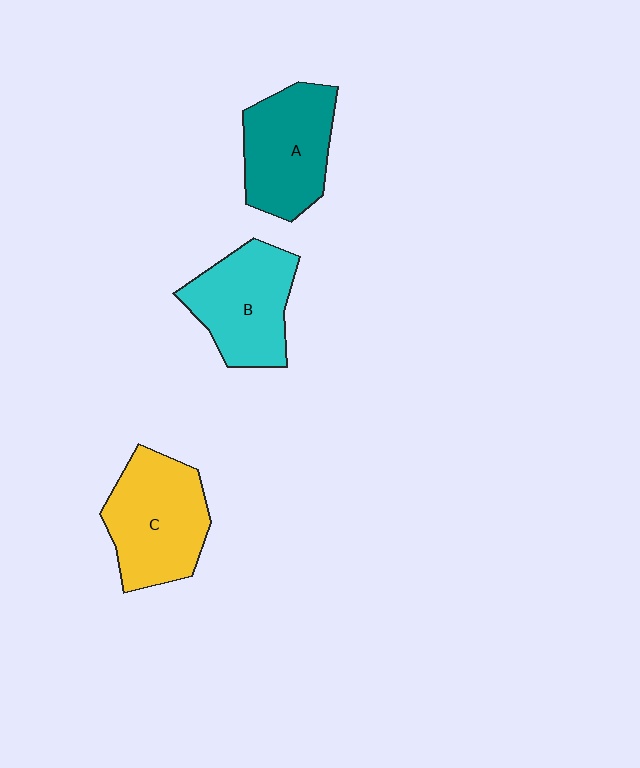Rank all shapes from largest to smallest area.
From largest to smallest: C (yellow), B (cyan), A (teal).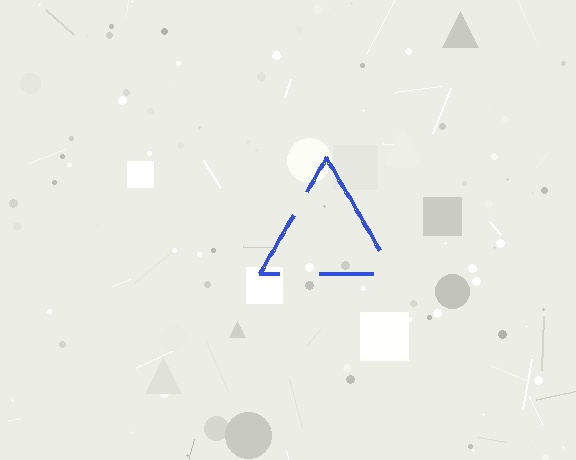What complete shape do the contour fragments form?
The contour fragments form a triangle.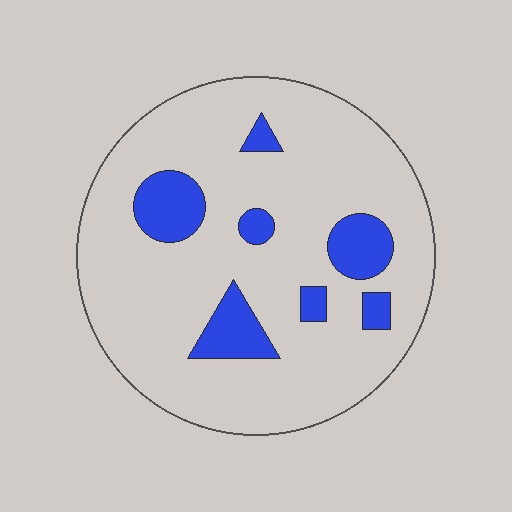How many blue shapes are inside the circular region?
7.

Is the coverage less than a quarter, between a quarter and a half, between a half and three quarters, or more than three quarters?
Less than a quarter.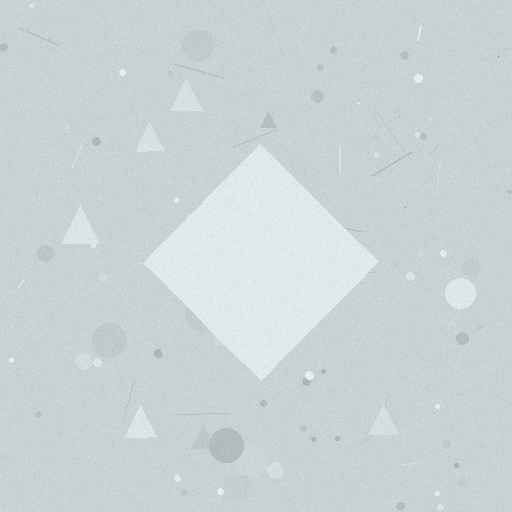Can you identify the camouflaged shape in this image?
The camouflaged shape is a diamond.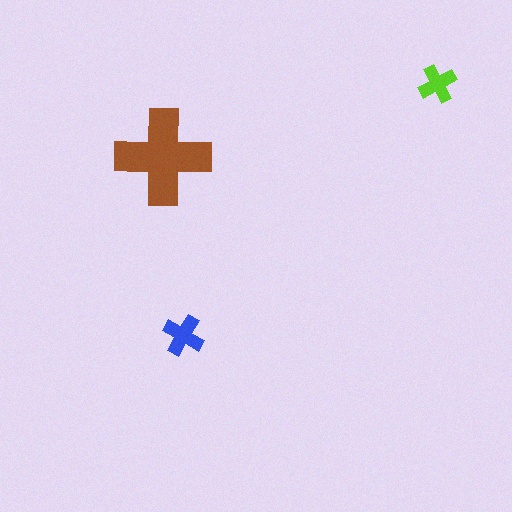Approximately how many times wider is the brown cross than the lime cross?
About 2.5 times wider.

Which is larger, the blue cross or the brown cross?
The brown one.